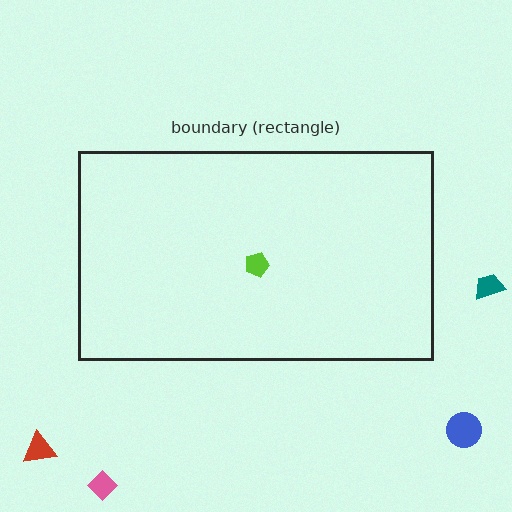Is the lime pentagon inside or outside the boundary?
Inside.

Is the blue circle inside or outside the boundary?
Outside.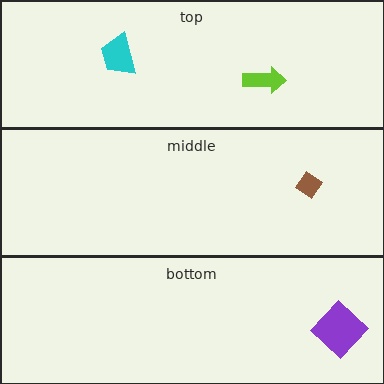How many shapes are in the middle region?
1.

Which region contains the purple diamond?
The bottom region.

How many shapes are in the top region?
2.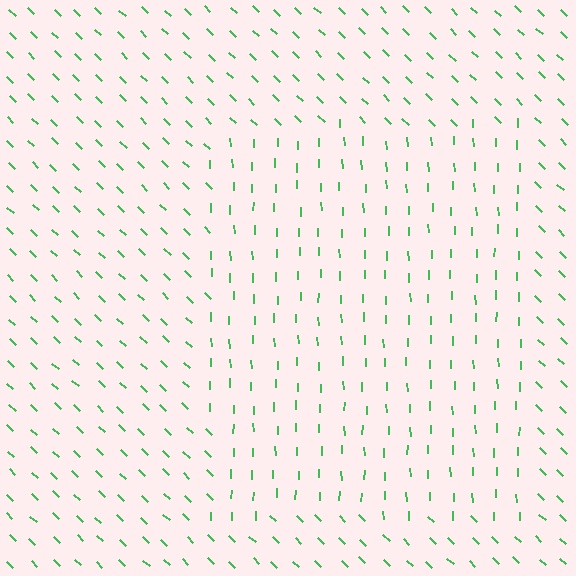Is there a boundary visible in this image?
Yes, there is a texture boundary formed by a change in line orientation.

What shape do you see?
I see a rectangle.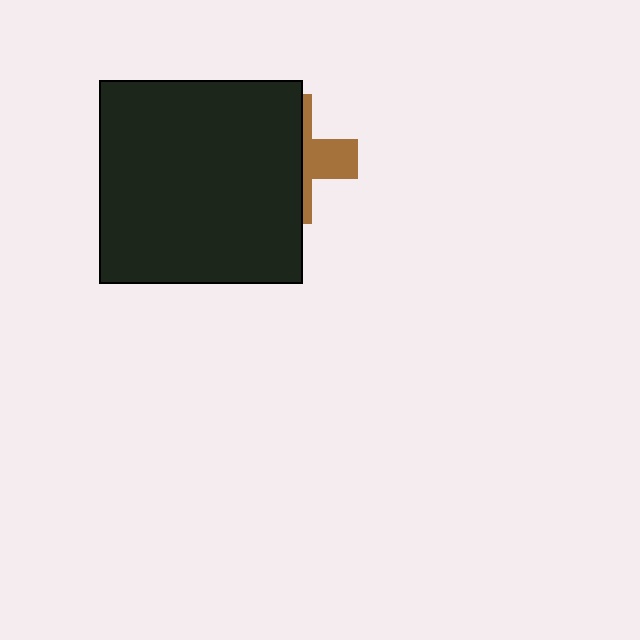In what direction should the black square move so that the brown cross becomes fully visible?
The black square should move left. That is the shortest direction to clear the overlap and leave the brown cross fully visible.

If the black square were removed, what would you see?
You would see the complete brown cross.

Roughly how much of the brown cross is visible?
A small part of it is visible (roughly 33%).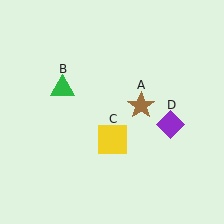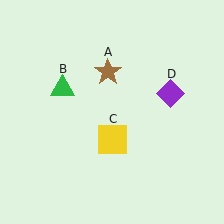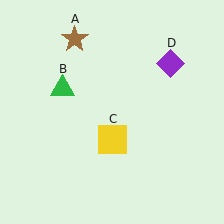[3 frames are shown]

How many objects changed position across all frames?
2 objects changed position: brown star (object A), purple diamond (object D).